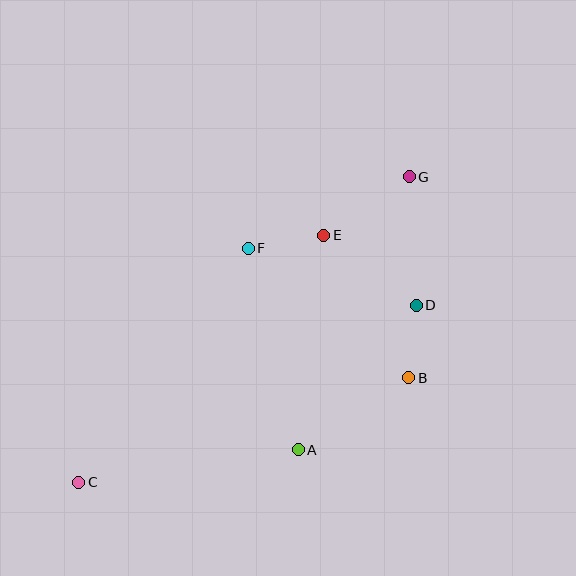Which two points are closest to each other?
Points B and D are closest to each other.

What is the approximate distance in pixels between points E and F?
The distance between E and F is approximately 77 pixels.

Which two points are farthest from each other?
Points C and G are farthest from each other.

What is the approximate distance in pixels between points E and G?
The distance between E and G is approximately 104 pixels.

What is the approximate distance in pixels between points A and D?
The distance between A and D is approximately 187 pixels.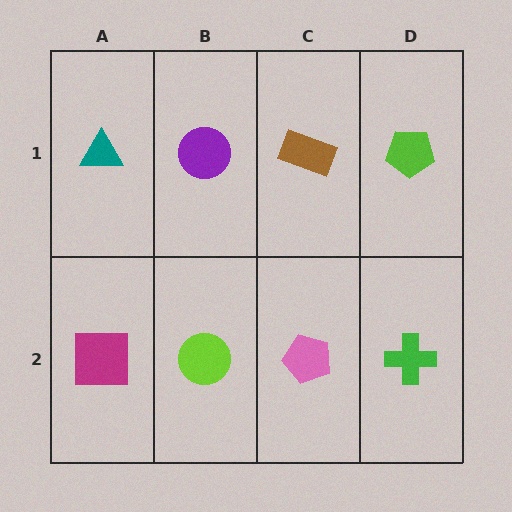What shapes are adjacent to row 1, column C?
A pink pentagon (row 2, column C), a purple circle (row 1, column B), a lime pentagon (row 1, column D).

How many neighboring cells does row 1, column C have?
3.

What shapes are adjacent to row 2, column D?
A lime pentagon (row 1, column D), a pink pentagon (row 2, column C).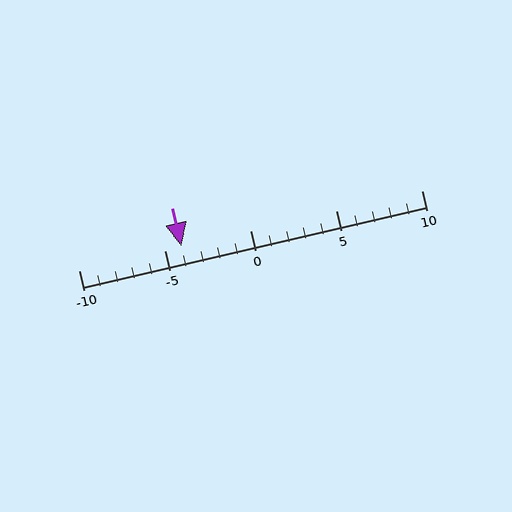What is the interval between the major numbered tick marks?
The major tick marks are spaced 5 units apart.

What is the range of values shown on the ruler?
The ruler shows values from -10 to 10.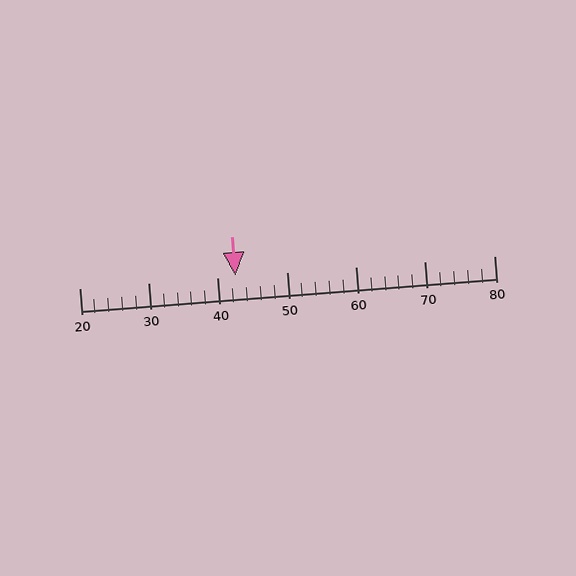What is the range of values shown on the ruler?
The ruler shows values from 20 to 80.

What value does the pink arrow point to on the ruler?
The pink arrow points to approximately 42.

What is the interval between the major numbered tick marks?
The major tick marks are spaced 10 units apart.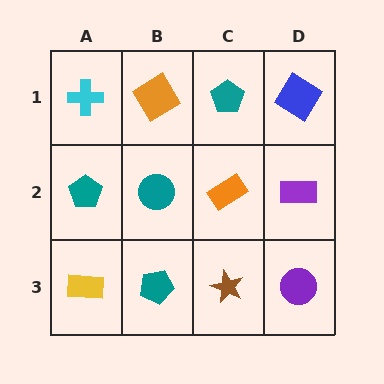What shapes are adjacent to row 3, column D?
A purple rectangle (row 2, column D), a brown star (row 3, column C).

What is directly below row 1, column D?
A purple rectangle.